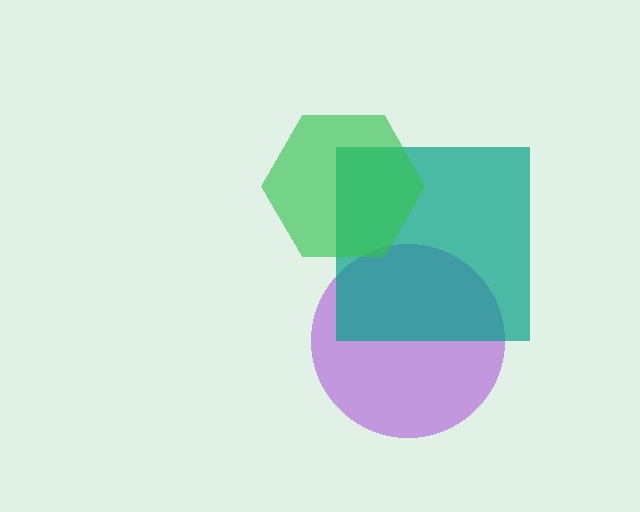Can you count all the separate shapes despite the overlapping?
Yes, there are 3 separate shapes.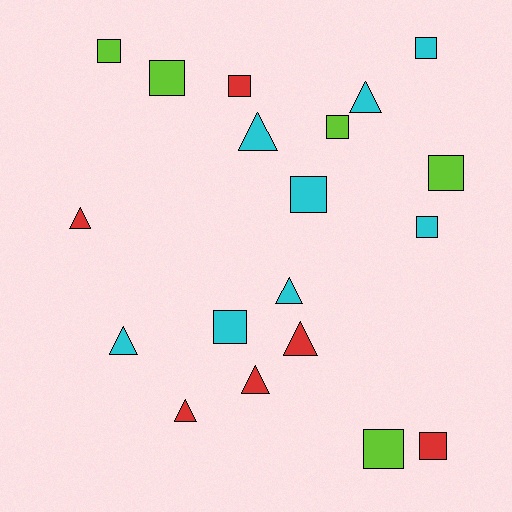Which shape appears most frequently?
Square, with 11 objects.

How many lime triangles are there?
There are no lime triangles.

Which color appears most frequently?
Cyan, with 8 objects.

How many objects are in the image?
There are 19 objects.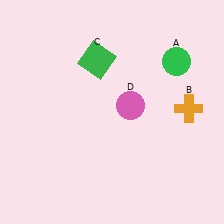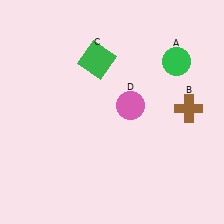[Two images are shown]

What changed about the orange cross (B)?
In Image 1, B is orange. In Image 2, it changed to brown.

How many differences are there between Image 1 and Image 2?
There is 1 difference between the two images.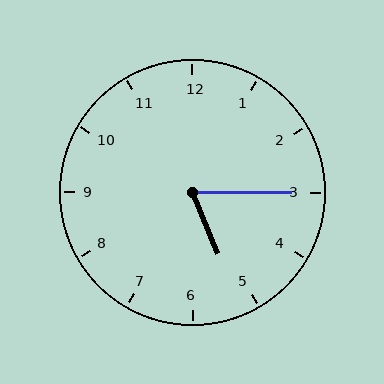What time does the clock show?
5:15.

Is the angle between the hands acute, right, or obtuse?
It is acute.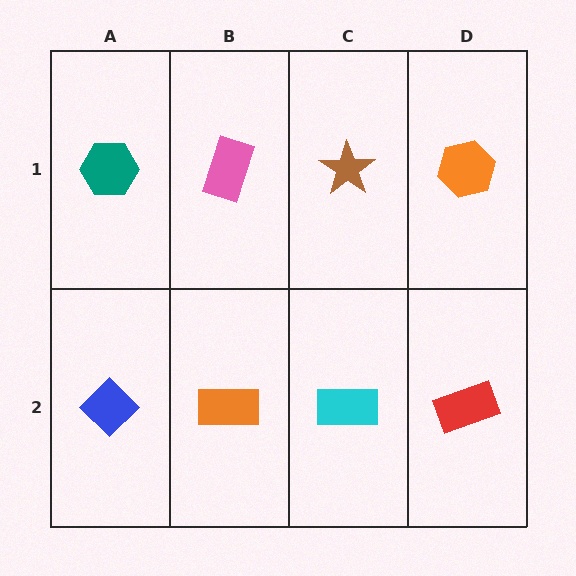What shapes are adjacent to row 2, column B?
A pink rectangle (row 1, column B), a blue diamond (row 2, column A), a cyan rectangle (row 2, column C).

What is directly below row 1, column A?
A blue diamond.